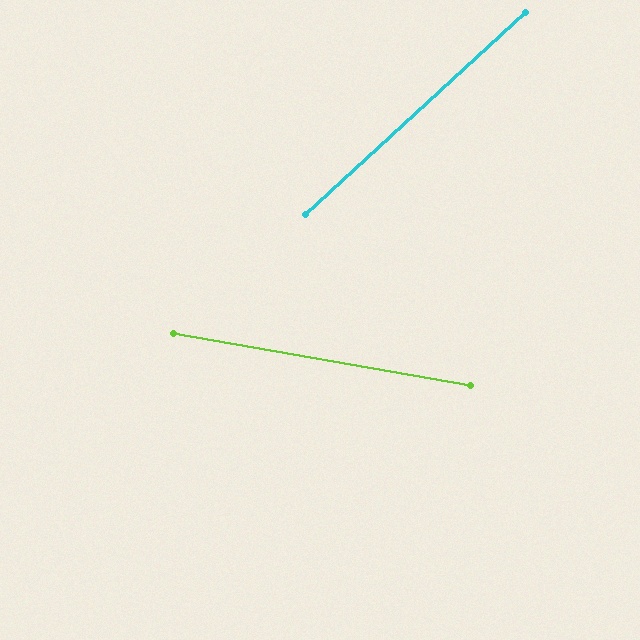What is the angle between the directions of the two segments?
Approximately 52 degrees.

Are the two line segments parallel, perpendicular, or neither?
Neither parallel nor perpendicular — they differ by about 52°.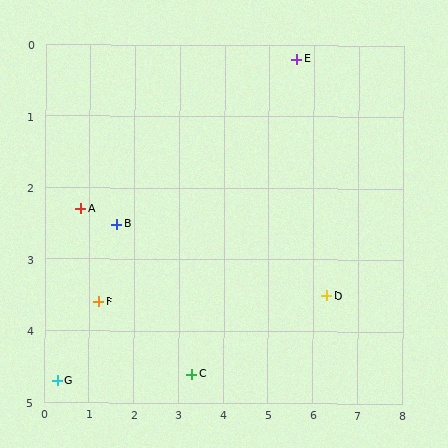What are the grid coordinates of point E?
Point E is at approximately (5.6, 0.2).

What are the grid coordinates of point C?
Point C is at approximately (3.3, 4.6).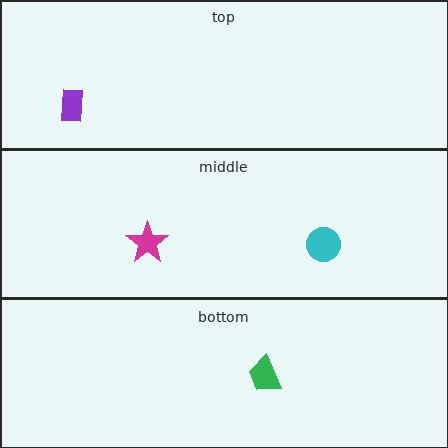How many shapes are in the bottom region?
1.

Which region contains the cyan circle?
The middle region.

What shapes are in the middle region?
The cyan circle, the magenta star.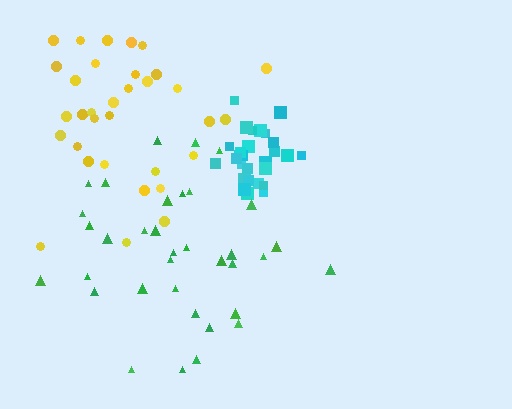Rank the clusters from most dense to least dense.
cyan, yellow, green.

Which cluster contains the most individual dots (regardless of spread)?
Green (35).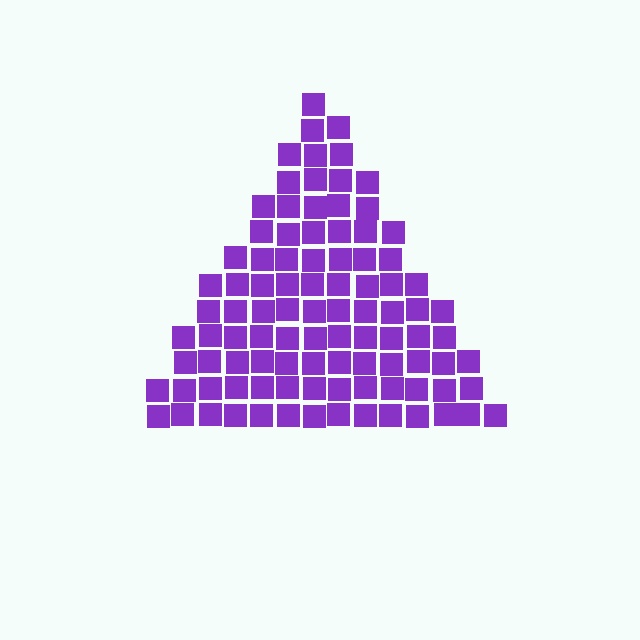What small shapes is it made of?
It is made of small squares.